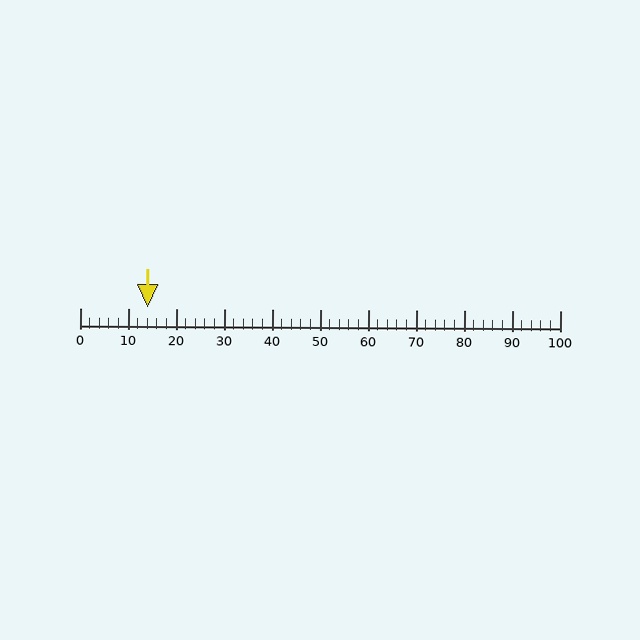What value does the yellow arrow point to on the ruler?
The yellow arrow points to approximately 14.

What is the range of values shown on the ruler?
The ruler shows values from 0 to 100.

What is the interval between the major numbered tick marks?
The major tick marks are spaced 10 units apart.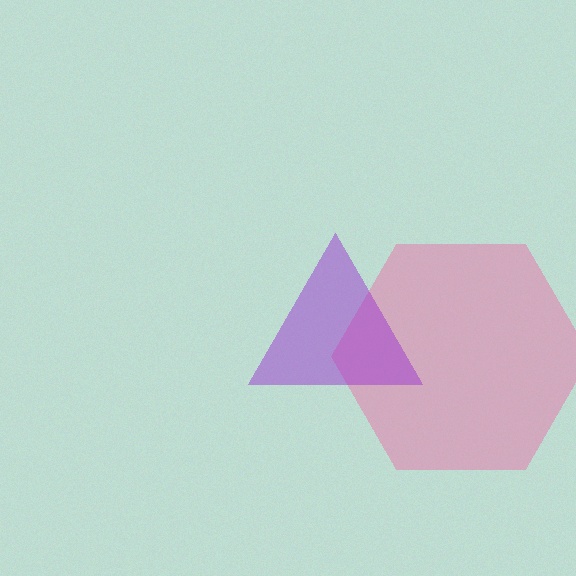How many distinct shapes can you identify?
There are 2 distinct shapes: a pink hexagon, a purple triangle.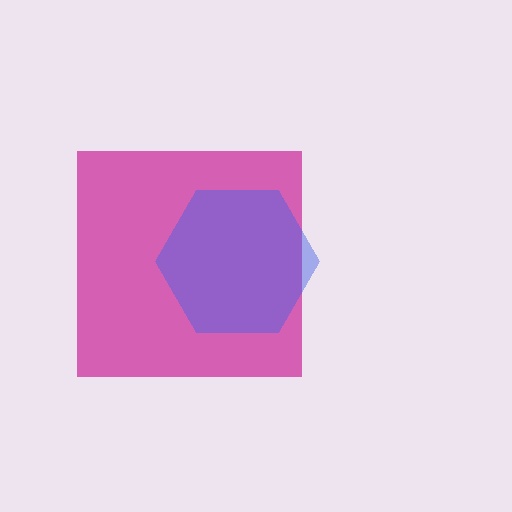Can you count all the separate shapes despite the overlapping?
Yes, there are 2 separate shapes.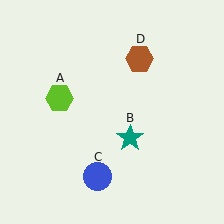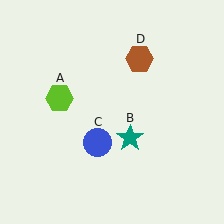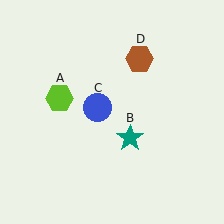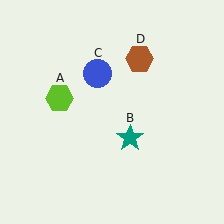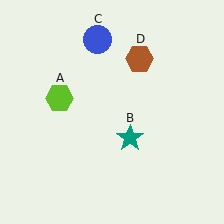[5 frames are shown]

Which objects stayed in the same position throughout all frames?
Lime hexagon (object A) and teal star (object B) and brown hexagon (object D) remained stationary.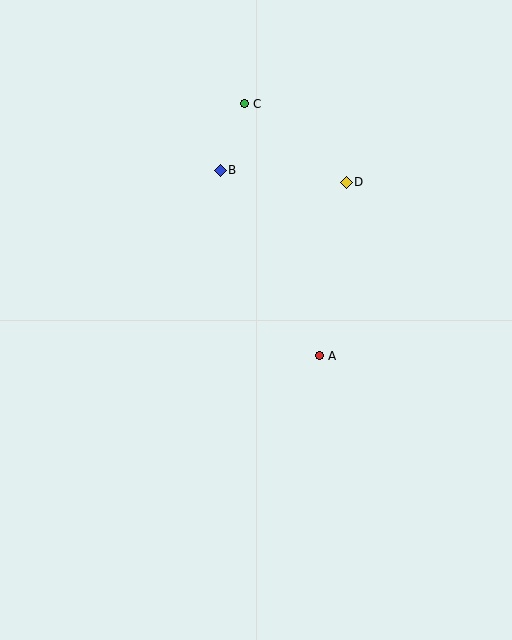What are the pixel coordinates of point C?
Point C is at (245, 104).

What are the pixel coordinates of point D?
Point D is at (346, 182).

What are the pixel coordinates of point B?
Point B is at (220, 170).